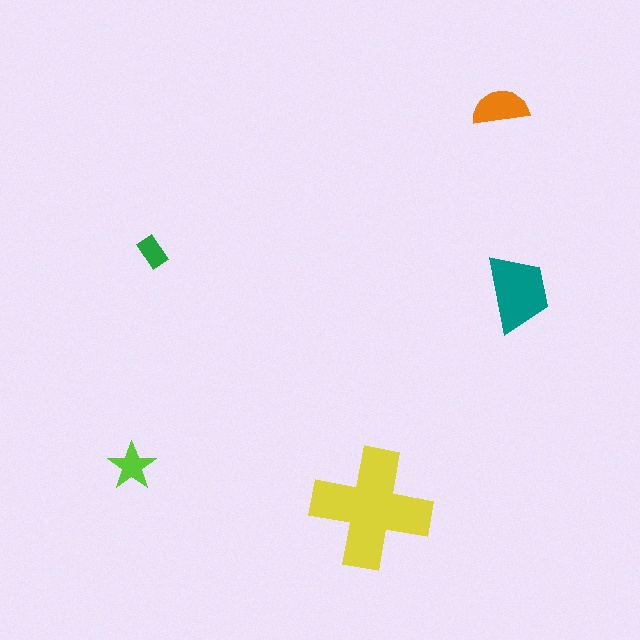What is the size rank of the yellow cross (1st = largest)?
1st.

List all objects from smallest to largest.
The green rectangle, the lime star, the orange semicircle, the teal trapezoid, the yellow cross.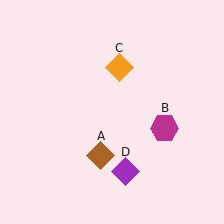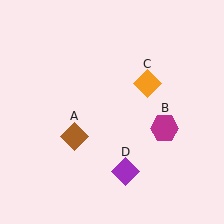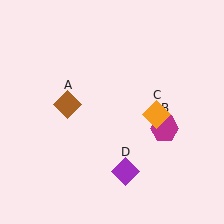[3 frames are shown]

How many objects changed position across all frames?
2 objects changed position: brown diamond (object A), orange diamond (object C).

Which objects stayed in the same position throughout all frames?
Magenta hexagon (object B) and purple diamond (object D) remained stationary.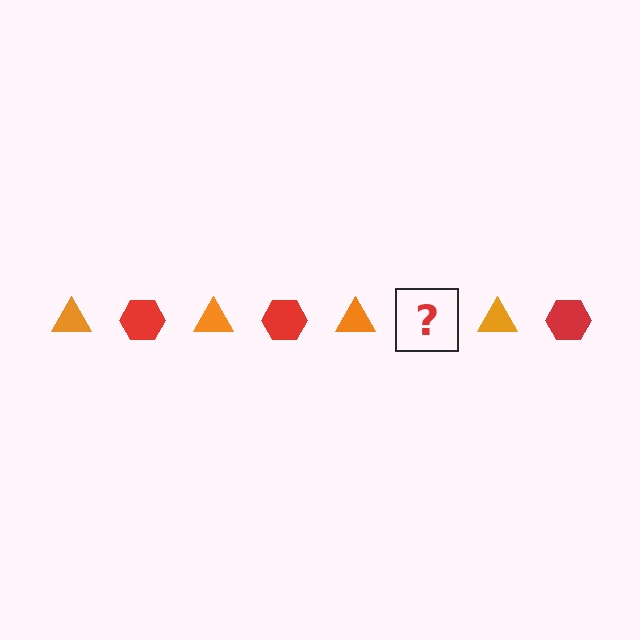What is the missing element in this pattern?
The missing element is a red hexagon.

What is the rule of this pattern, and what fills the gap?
The rule is that the pattern alternates between orange triangle and red hexagon. The gap should be filled with a red hexagon.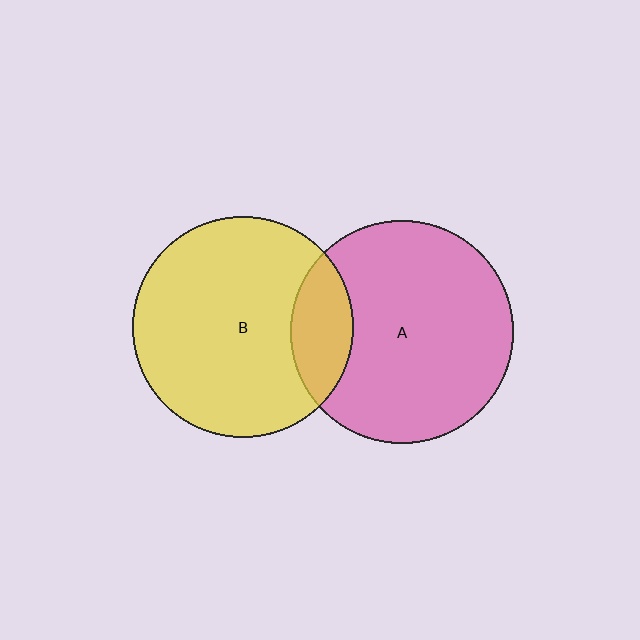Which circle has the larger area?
Circle A (pink).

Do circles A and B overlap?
Yes.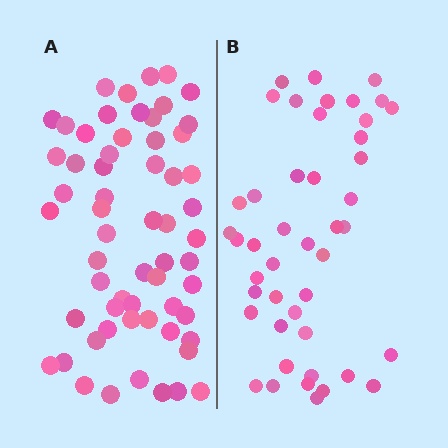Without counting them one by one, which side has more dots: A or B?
Region A (the left region) has more dots.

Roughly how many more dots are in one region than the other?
Region A has approximately 15 more dots than region B.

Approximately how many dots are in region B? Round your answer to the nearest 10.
About 40 dots. (The exact count is 45, which rounds to 40.)